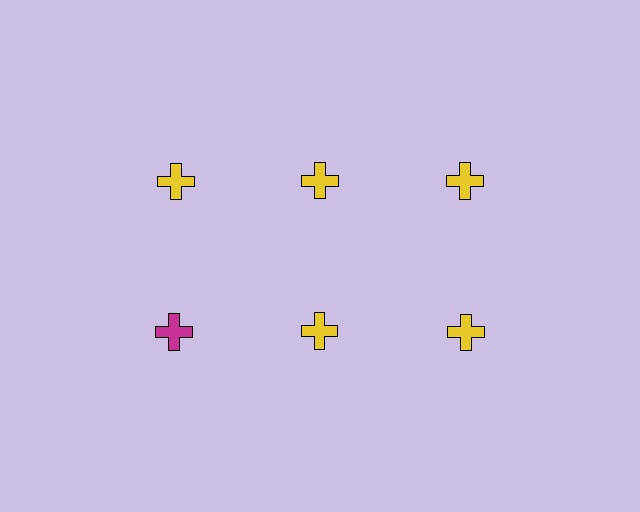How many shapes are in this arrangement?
There are 6 shapes arranged in a grid pattern.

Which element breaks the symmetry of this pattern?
The magenta cross in the second row, leftmost column breaks the symmetry. All other shapes are yellow crosses.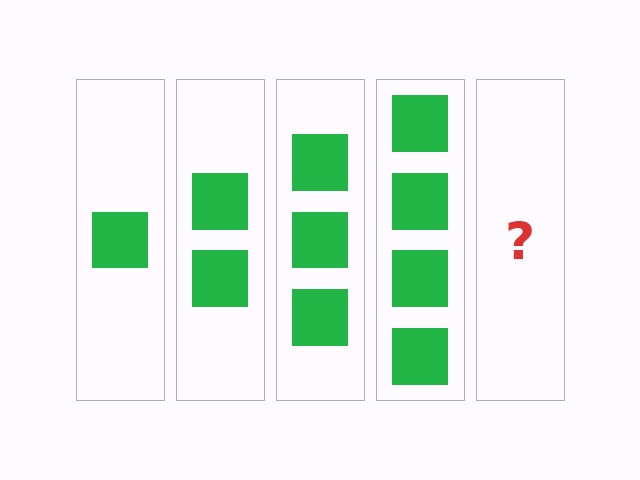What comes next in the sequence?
The next element should be 5 squares.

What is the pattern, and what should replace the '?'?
The pattern is that each step adds one more square. The '?' should be 5 squares.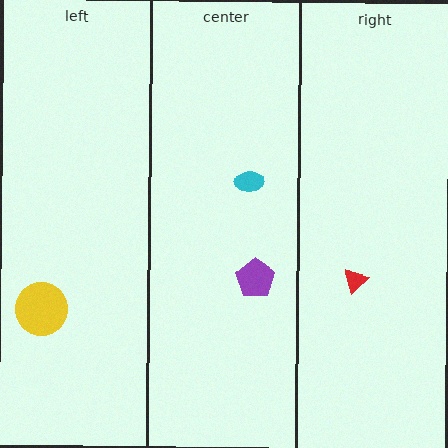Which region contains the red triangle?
The right region.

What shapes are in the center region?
The purple pentagon, the cyan ellipse.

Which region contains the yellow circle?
The left region.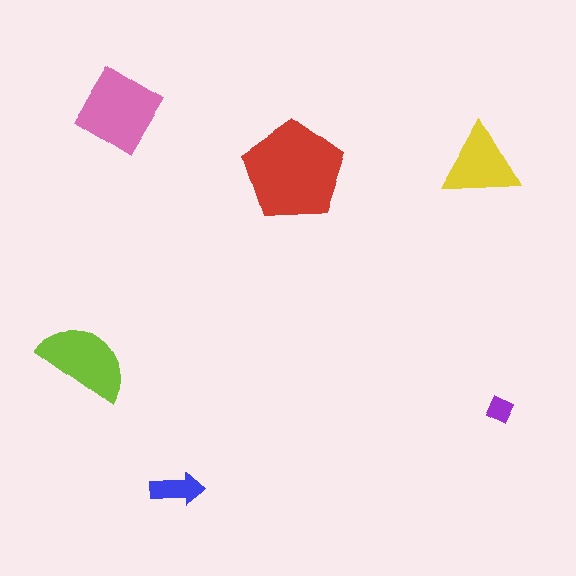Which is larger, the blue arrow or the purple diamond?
The blue arrow.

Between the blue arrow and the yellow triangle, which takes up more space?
The yellow triangle.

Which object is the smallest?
The purple diamond.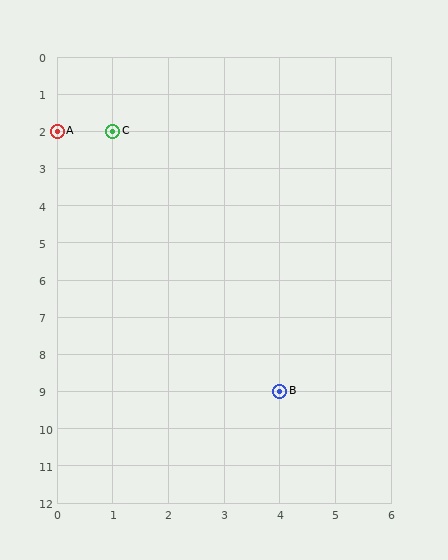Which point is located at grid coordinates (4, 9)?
Point B is at (4, 9).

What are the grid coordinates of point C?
Point C is at grid coordinates (1, 2).